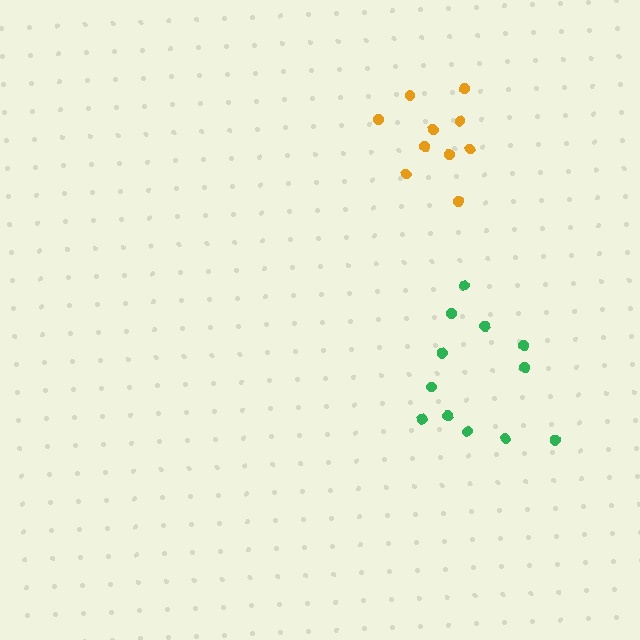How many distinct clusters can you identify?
There are 2 distinct clusters.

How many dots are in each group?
Group 1: 10 dots, Group 2: 12 dots (22 total).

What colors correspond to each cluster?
The clusters are colored: orange, green.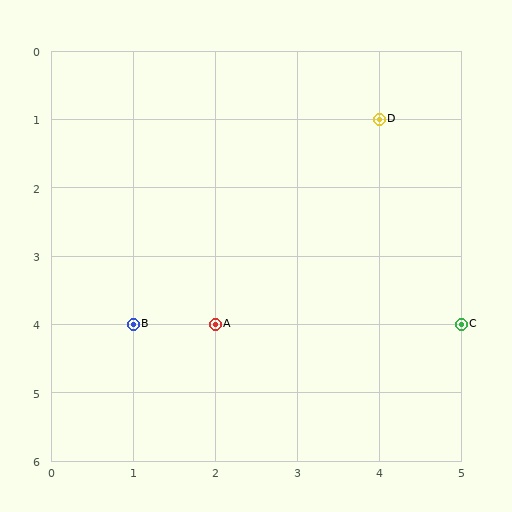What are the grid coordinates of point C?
Point C is at grid coordinates (5, 4).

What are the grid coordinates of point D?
Point D is at grid coordinates (4, 1).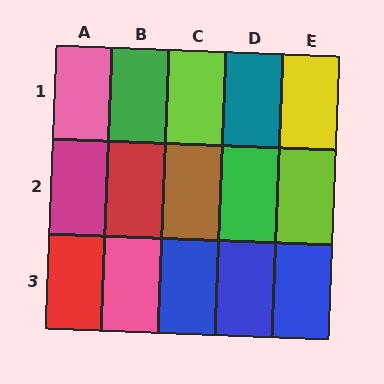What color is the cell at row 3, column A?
Red.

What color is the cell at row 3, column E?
Blue.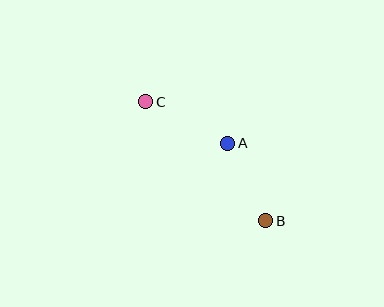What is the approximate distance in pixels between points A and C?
The distance between A and C is approximately 92 pixels.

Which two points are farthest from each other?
Points B and C are farthest from each other.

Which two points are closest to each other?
Points A and B are closest to each other.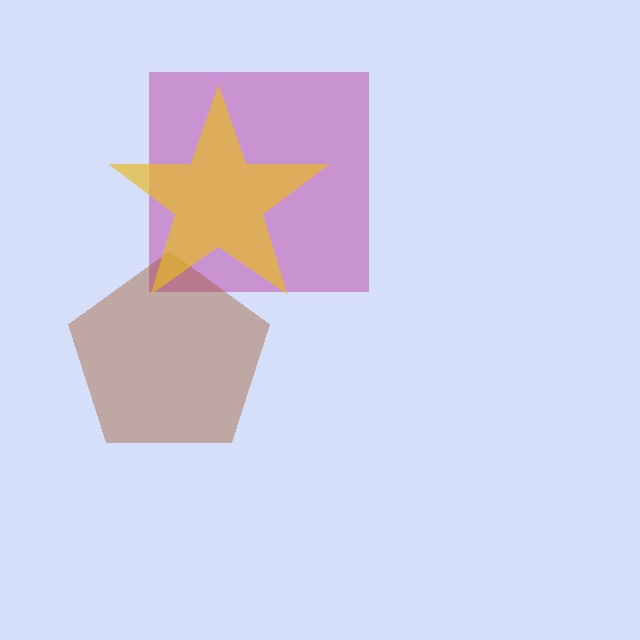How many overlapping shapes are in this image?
There are 3 overlapping shapes in the image.